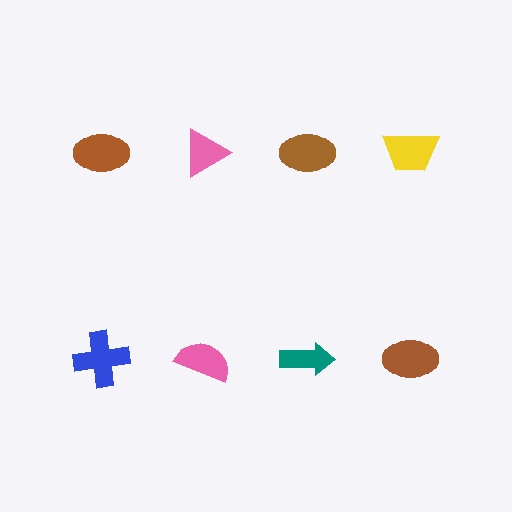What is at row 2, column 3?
A teal arrow.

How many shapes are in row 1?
4 shapes.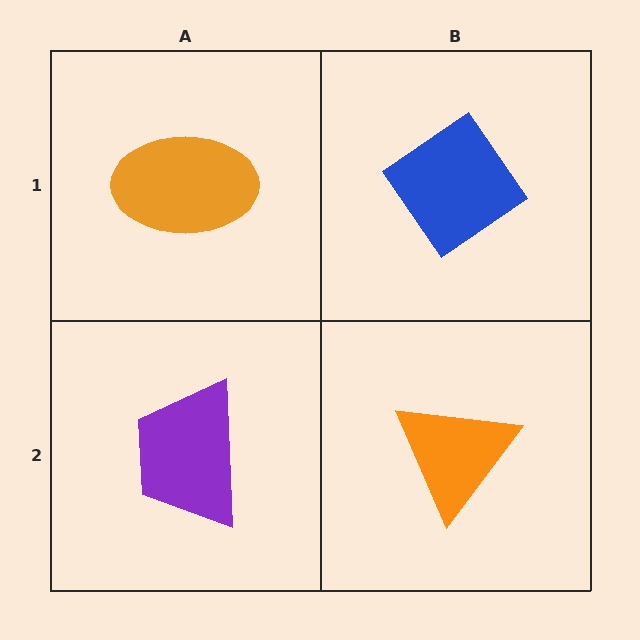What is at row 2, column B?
An orange triangle.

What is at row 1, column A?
An orange ellipse.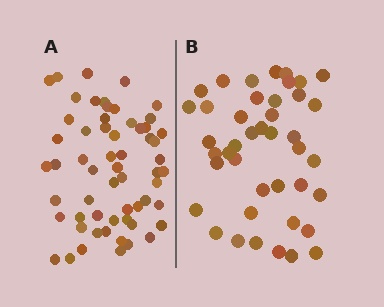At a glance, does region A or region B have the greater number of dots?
Region A (the left region) has more dots.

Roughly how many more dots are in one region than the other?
Region A has approximately 15 more dots than region B.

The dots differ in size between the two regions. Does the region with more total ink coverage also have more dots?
No. Region B has more total ink coverage because its dots are larger, but region A actually contains more individual dots. Total area can be misleading — the number of items is what matters here.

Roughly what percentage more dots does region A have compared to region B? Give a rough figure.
About 40% more.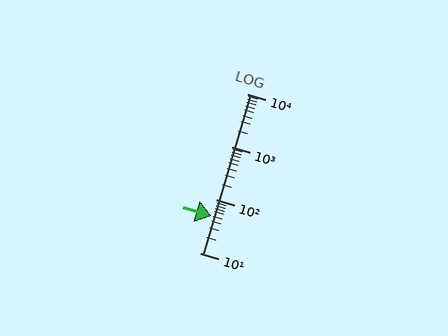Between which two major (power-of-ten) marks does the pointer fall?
The pointer is between 10 and 100.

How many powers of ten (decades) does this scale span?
The scale spans 3 decades, from 10 to 10000.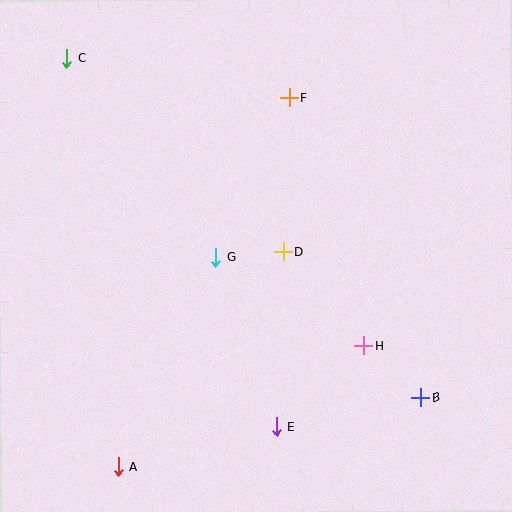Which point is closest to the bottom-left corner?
Point A is closest to the bottom-left corner.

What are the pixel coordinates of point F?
Point F is at (289, 97).